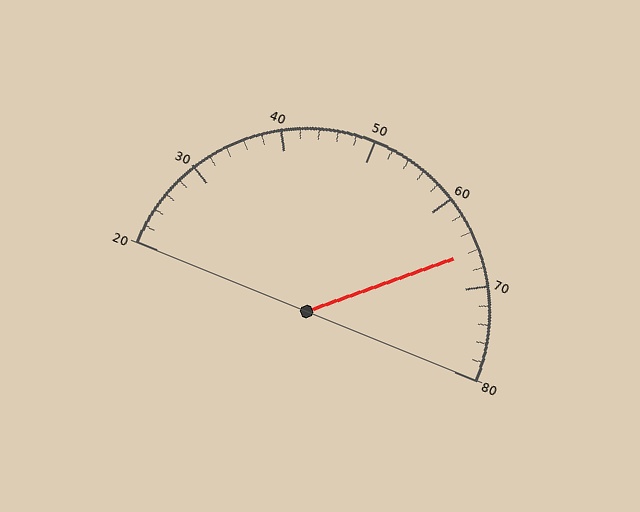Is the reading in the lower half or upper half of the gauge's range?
The reading is in the upper half of the range (20 to 80).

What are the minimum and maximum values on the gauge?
The gauge ranges from 20 to 80.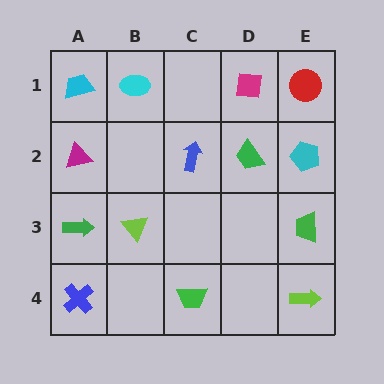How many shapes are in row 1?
4 shapes.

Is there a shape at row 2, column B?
No, that cell is empty.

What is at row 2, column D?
A green trapezoid.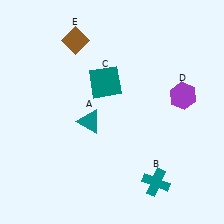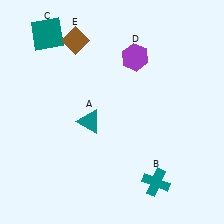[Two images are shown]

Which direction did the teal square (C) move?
The teal square (C) moved left.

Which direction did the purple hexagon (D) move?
The purple hexagon (D) moved left.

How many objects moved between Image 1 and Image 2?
2 objects moved between the two images.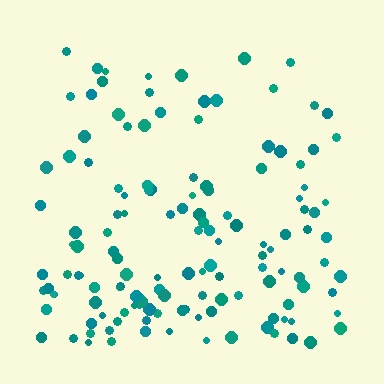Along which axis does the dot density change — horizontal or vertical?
Vertical.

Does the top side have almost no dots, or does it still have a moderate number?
Still a moderate number, just noticeably fewer than the bottom.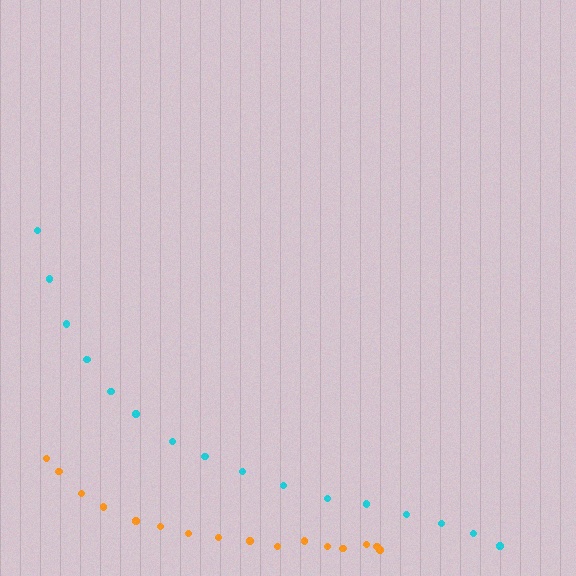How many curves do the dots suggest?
There are 2 distinct paths.